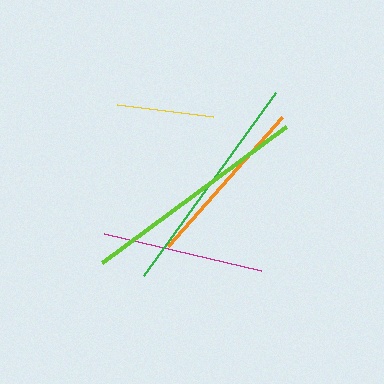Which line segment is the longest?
The lime line is the longest at approximately 229 pixels.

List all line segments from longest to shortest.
From longest to shortest: lime, green, orange, magenta, yellow.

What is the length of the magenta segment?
The magenta segment is approximately 161 pixels long.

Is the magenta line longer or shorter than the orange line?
The orange line is longer than the magenta line.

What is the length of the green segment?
The green segment is approximately 226 pixels long.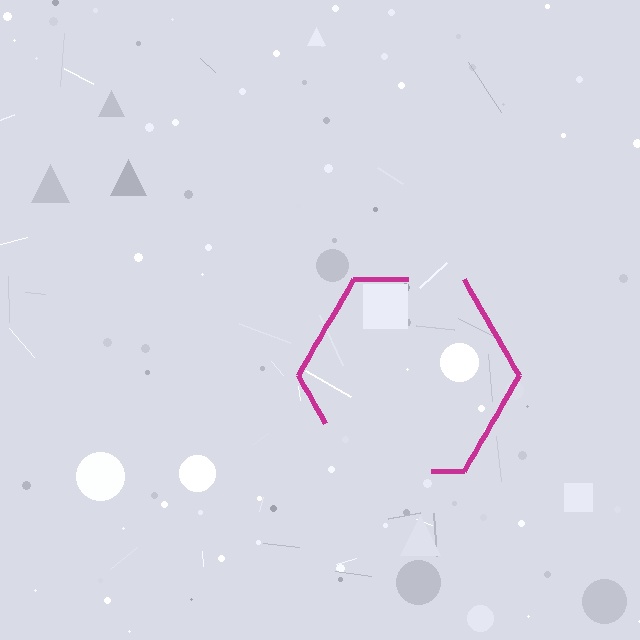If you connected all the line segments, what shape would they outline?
They would outline a hexagon.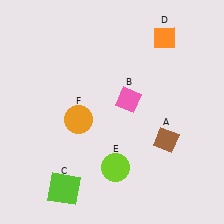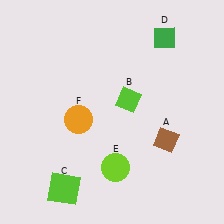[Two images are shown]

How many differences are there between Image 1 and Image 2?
There are 2 differences between the two images.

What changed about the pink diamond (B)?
In Image 1, B is pink. In Image 2, it changed to lime.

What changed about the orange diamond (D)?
In Image 1, D is orange. In Image 2, it changed to green.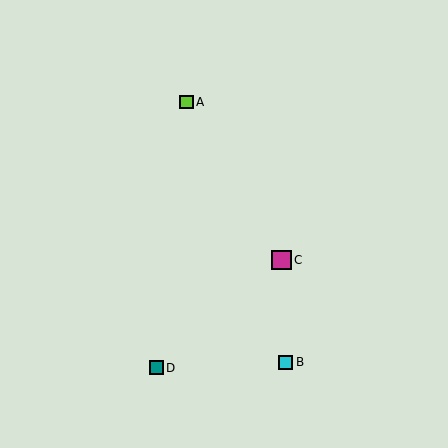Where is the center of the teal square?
The center of the teal square is at (156, 368).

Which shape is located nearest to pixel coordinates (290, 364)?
The cyan square (labeled B) at (285, 362) is nearest to that location.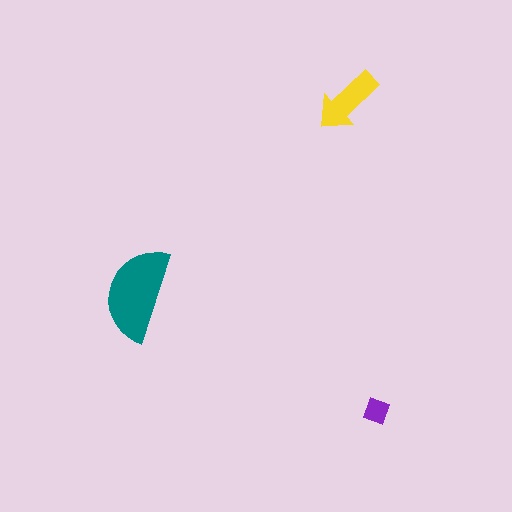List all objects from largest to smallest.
The teal semicircle, the yellow arrow, the purple diamond.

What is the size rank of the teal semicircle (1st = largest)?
1st.